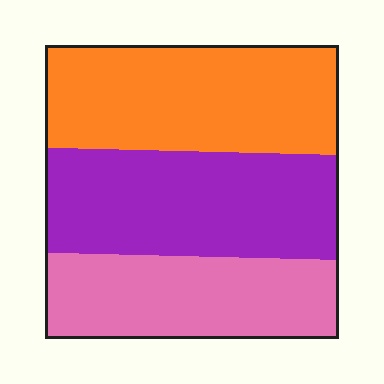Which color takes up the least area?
Pink, at roughly 30%.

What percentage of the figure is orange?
Orange covers around 35% of the figure.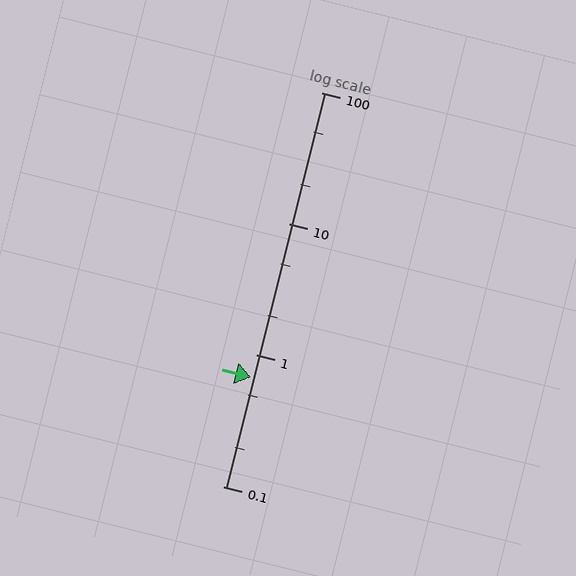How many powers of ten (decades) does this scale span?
The scale spans 3 decades, from 0.1 to 100.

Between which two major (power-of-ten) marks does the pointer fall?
The pointer is between 0.1 and 1.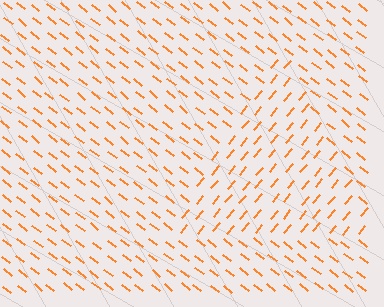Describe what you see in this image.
The image is filled with small orange line segments. A triangle region in the image has lines oriented differently from the surrounding lines, creating a visible texture boundary.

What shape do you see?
I see a triangle.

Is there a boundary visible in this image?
Yes, there is a texture boundary formed by a change in line orientation.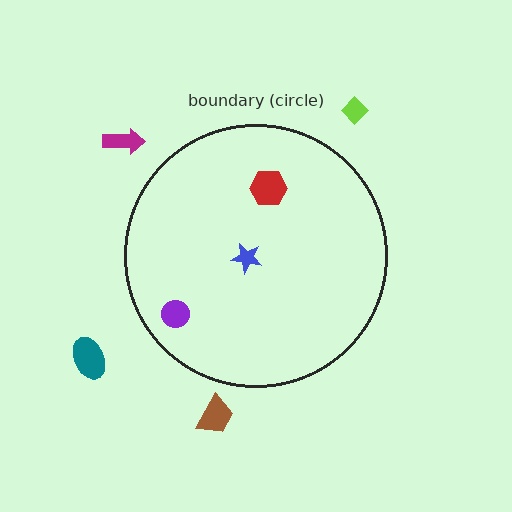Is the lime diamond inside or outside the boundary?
Outside.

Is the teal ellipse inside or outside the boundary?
Outside.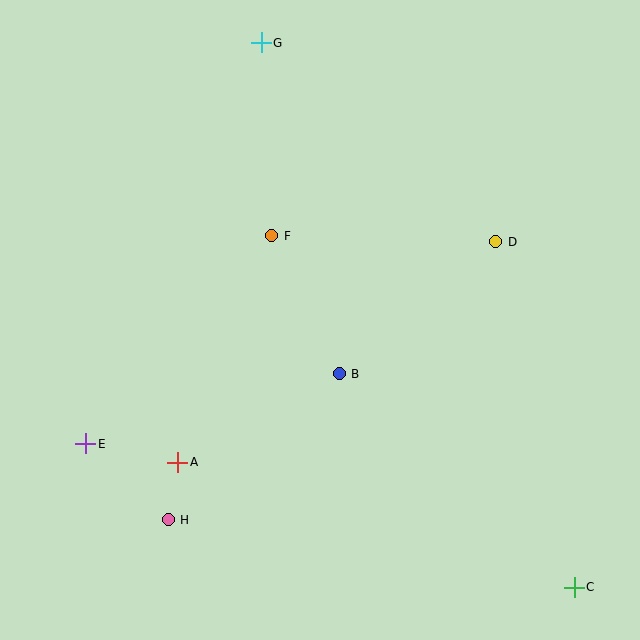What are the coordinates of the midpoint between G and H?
The midpoint between G and H is at (215, 281).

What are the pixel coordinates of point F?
Point F is at (272, 236).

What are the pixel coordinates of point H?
Point H is at (168, 520).